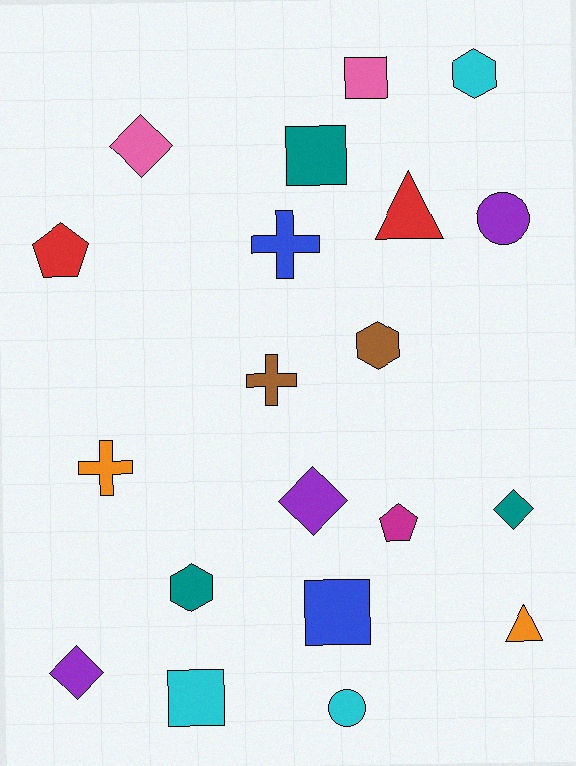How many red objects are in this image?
There are 2 red objects.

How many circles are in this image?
There are 2 circles.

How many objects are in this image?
There are 20 objects.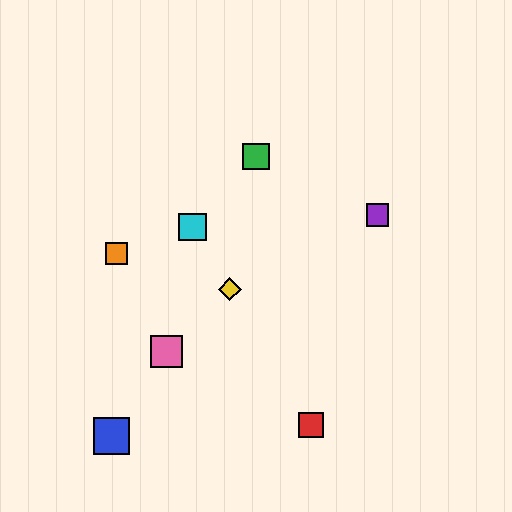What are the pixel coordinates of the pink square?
The pink square is at (167, 351).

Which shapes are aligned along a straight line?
The red square, the yellow diamond, the cyan square are aligned along a straight line.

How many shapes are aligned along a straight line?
3 shapes (the red square, the yellow diamond, the cyan square) are aligned along a straight line.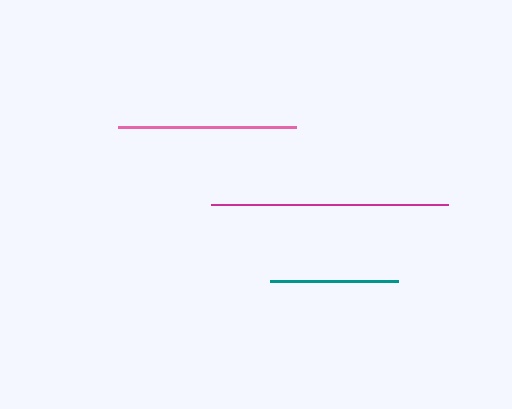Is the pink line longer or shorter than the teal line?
The pink line is longer than the teal line.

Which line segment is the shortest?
The teal line is the shortest at approximately 128 pixels.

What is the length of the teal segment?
The teal segment is approximately 128 pixels long.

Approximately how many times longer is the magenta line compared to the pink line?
The magenta line is approximately 1.3 times the length of the pink line.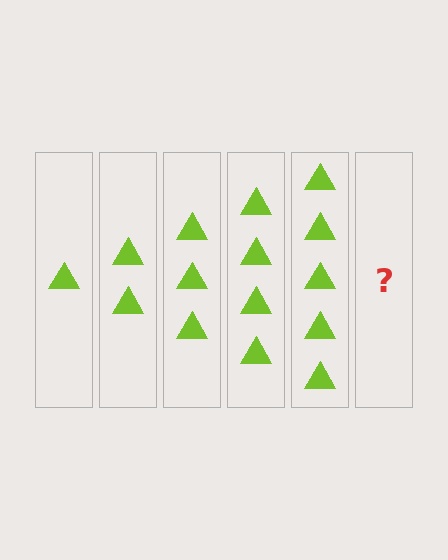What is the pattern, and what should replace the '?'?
The pattern is that each step adds one more triangle. The '?' should be 6 triangles.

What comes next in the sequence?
The next element should be 6 triangles.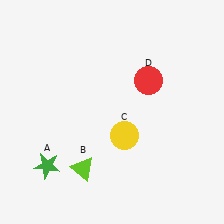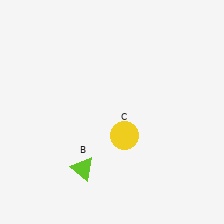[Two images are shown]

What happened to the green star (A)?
The green star (A) was removed in Image 2. It was in the bottom-left area of Image 1.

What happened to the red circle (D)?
The red circle (D) was removed in Image 2. It was in the top-right area of Image 1.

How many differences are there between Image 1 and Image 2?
There are 2 differences between the two images.